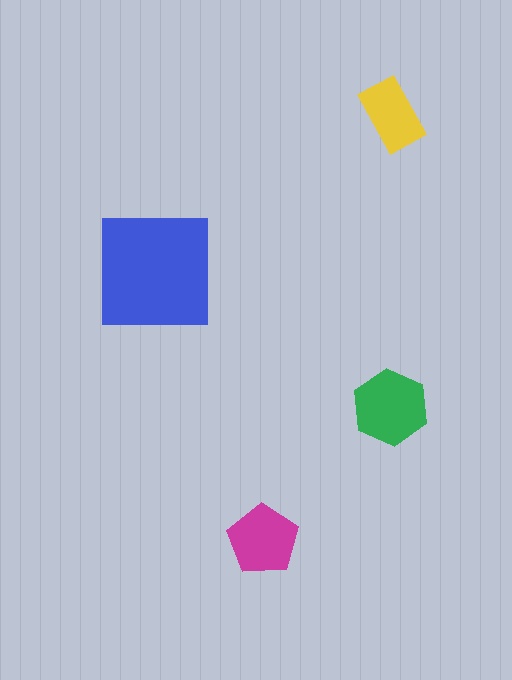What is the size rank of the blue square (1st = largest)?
1st.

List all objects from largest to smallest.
The blue square, the green hexagon, the magenta pentagon, the yellow rectangle.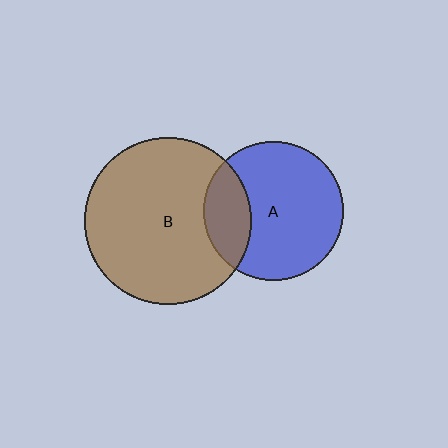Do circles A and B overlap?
Yes.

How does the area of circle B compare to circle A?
Approximately 1.4 times.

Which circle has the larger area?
Circle B (brown).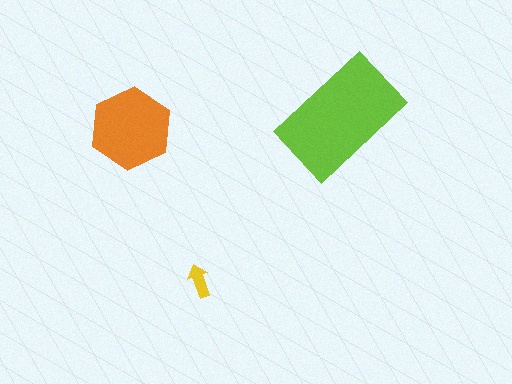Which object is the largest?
The lime rectangle.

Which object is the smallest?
The yellow arrow.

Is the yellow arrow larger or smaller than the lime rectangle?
Smaller.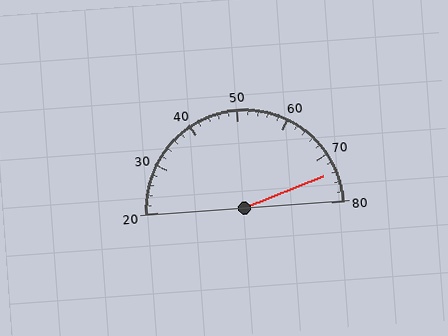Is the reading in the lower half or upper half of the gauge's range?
The reading is in the upper half of the range (20 to 80).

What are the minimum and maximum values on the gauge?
The gauge ranges from 20 to 80.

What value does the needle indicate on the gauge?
The needle indicates approximately 74.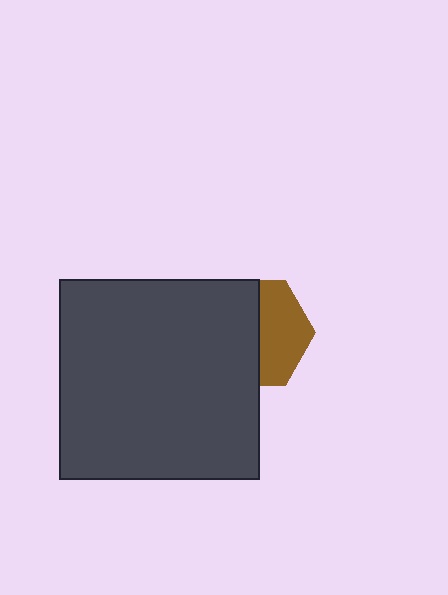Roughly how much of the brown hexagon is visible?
About half of it is visible (roughly 45%).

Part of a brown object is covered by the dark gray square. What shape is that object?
It is a hexagon.